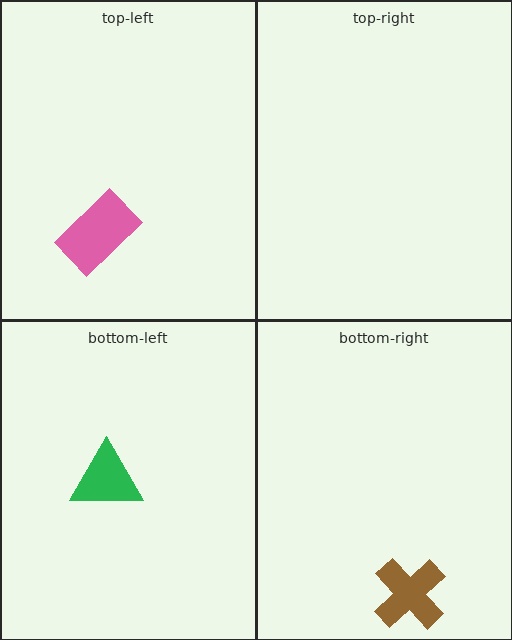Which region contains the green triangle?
The bottom-left region.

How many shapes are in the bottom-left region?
1.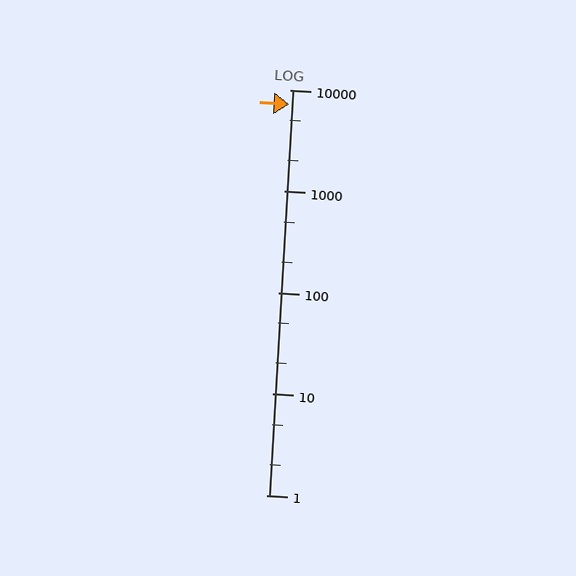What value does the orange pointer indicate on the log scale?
The pointer indicates approximately 7200.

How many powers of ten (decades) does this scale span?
The scale spans 4 decades, from 1 to 10000.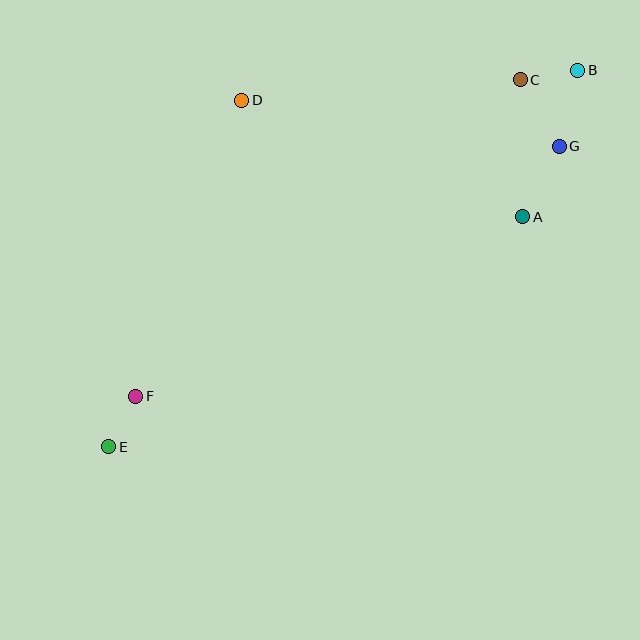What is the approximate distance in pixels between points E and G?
The distance between E and G is approximately 541 pixels.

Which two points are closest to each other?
Points E and F are closest to each other.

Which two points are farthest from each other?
Points B and E are farthest from each other.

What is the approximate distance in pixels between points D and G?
The distance between D and G is approximately 321 pixels.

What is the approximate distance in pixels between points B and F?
The distance between B and F is approximately 550 pixels.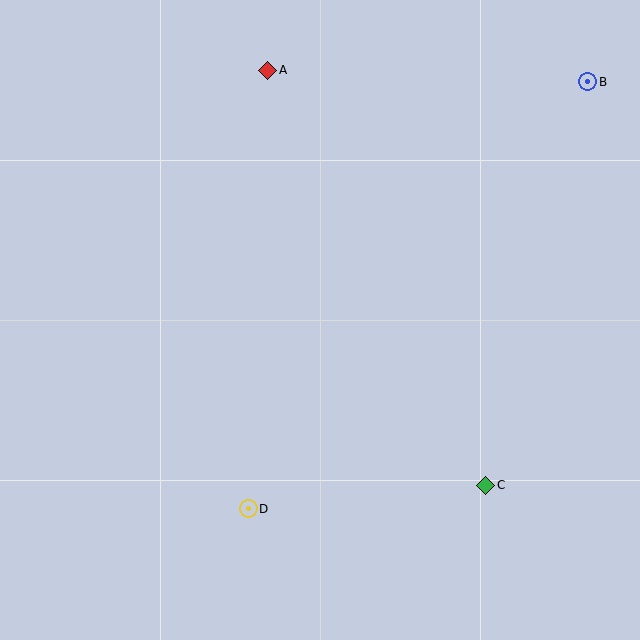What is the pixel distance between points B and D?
The distance between B and D is 546 pixels.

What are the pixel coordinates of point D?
Point D is at (248, 509).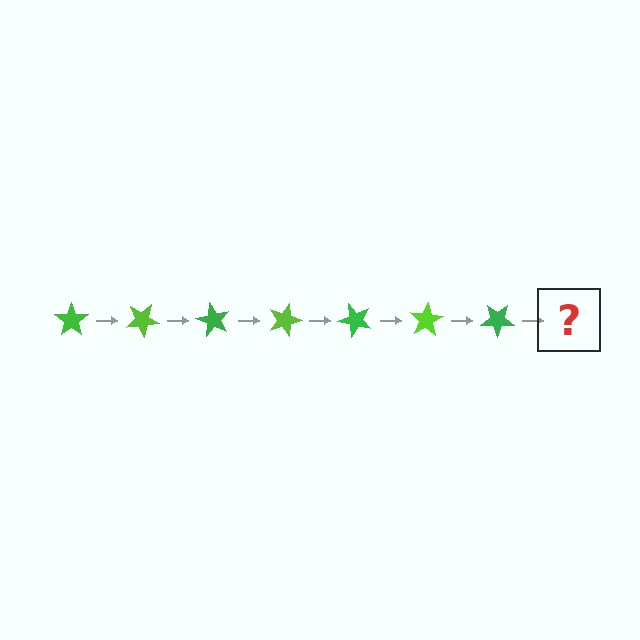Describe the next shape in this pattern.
It should be a lime star, rotated 210 degrees from the start.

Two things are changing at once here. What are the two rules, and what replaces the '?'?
The two rules are that it rotates 30 degrees each step and the color cycles through green and lime. The '?' should be a lime star, rotated 210 degrees from the start.